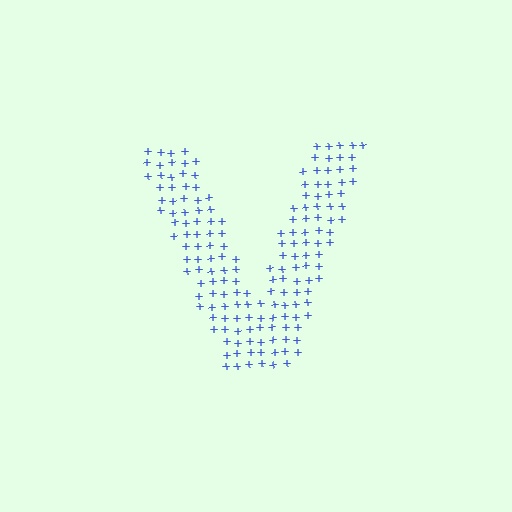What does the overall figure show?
The overall figure shows the letter V.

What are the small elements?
The small elements are plus signs.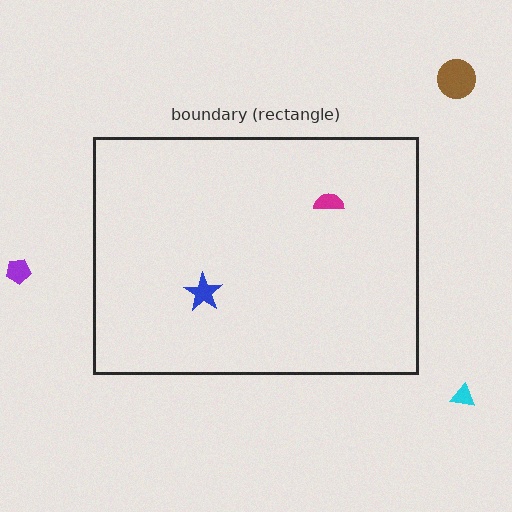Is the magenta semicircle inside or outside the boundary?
Inside.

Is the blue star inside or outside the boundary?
Inside.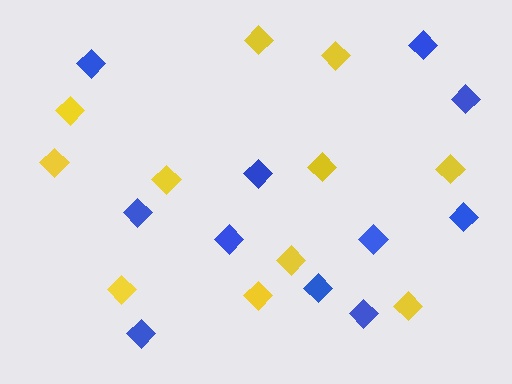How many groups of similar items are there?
There are 2 groups: one group of blue diamonds (11) and one group of yellow diamonds (11).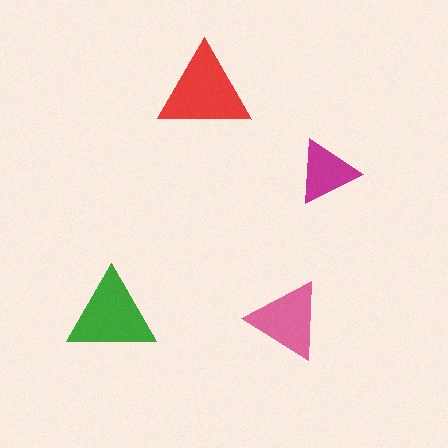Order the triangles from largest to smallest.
the red one, the green one, the pink one, the magenta one.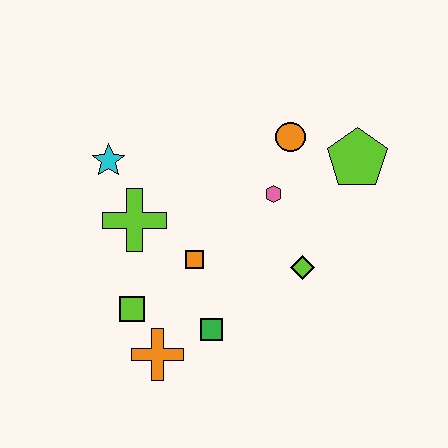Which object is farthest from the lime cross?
The lime pentagon is farthest from the lime cross.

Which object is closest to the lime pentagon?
The orange circle is closest to the lime pentagon.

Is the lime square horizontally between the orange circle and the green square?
No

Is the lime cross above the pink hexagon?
No